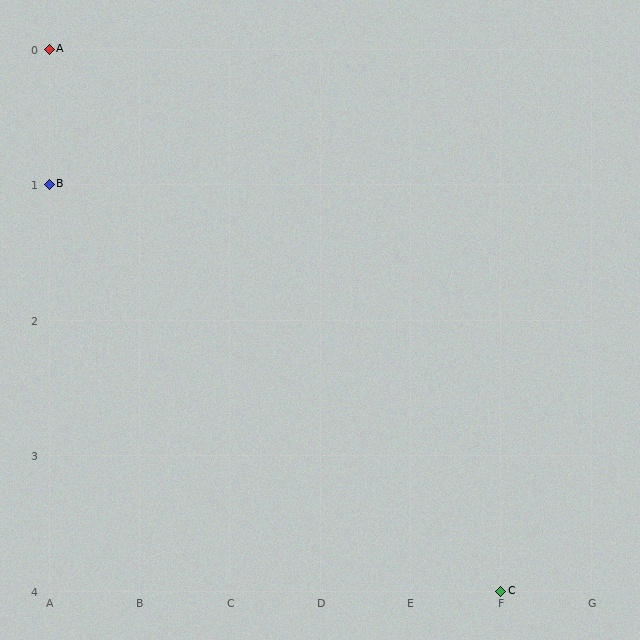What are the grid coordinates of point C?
Point C is at grid coordinates (F, 4).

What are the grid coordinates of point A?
Point A is at grid coordinates (A, 0).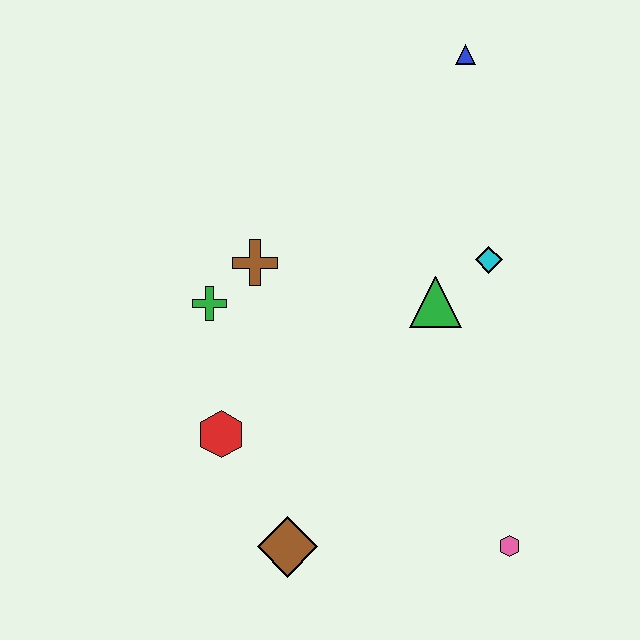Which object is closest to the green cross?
The brown cross is closest to the green cross.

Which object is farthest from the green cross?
The pink hexagon is farthest from the green cross.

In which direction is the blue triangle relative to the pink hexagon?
The blue triangle is above the pink hexagon.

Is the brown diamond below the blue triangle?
Yes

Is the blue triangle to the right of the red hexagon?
Yes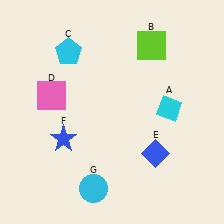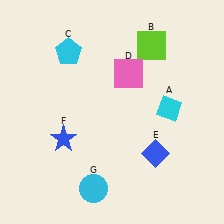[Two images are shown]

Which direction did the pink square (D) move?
The pink square (D) moved right.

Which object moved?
The pink square (D) moved right.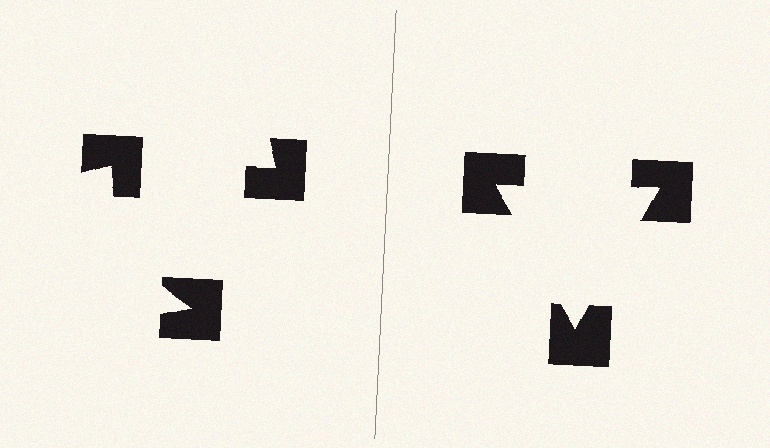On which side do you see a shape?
An illusory triangle appears on the right side. On the left side the wedge cuts are rotated, so no coherent shape forms.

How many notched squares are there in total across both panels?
6 — 3 on each side.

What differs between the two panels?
The notched squares are positioned identically on both sides; only the wedge orientations differ. On the right they align to a triangle; on the left they are misaligned.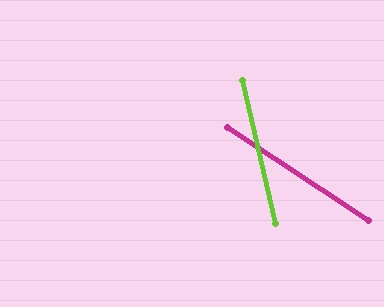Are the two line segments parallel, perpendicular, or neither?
Neither parallel nor perpendicular — they differ by about 43°.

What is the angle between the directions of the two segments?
Approximately 43 degrees.